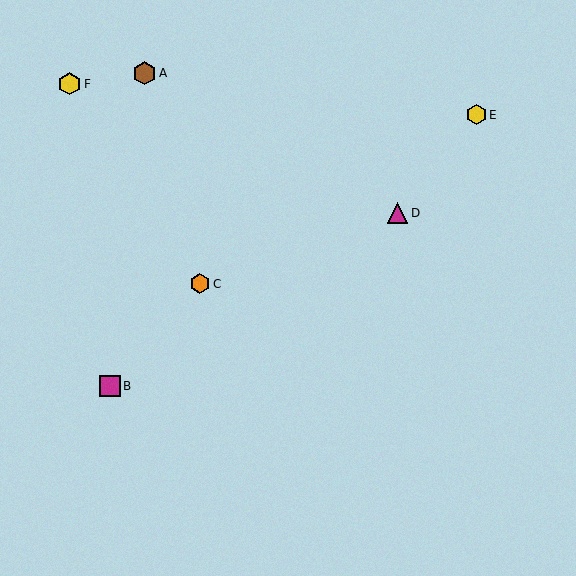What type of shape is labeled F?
Shape F is a yellow hexagon.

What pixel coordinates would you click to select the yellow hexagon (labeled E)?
Click at (476, 115) to select the yellow hexagon E.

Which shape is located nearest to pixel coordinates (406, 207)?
The magenta triangle (labeled D) at (397, 213) is nearest to that location.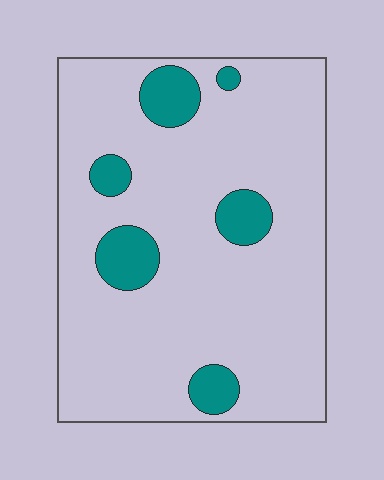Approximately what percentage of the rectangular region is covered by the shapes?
Approximately 15%.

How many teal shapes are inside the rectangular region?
6.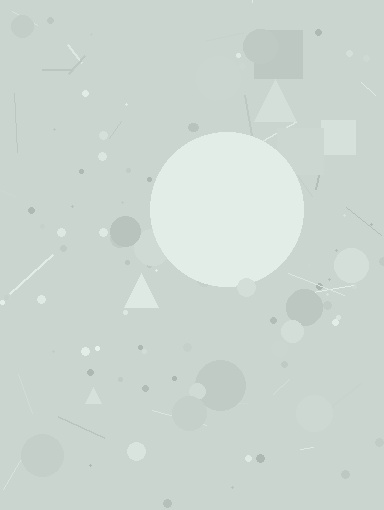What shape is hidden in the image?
A circle is hidden in the image.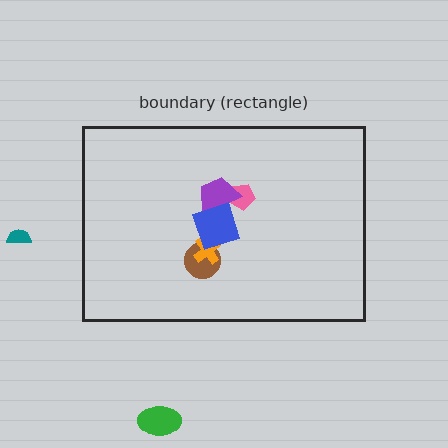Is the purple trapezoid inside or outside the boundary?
Inside.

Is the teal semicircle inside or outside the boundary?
Outside.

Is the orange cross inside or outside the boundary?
Inside.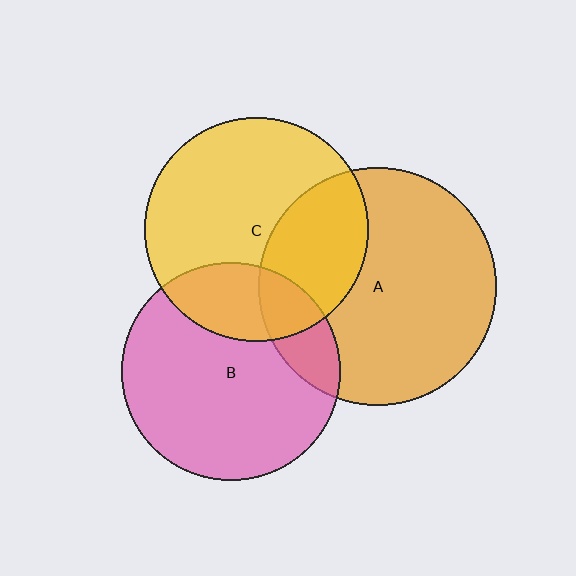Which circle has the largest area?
Circle A (orange).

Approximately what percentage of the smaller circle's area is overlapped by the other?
Approximately 25%.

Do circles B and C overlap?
Yes.